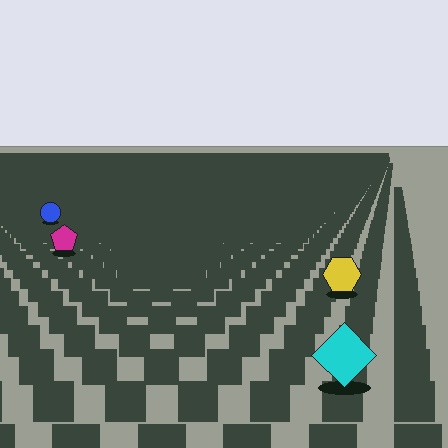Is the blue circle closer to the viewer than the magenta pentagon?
No. The magenta pentagon is closer — you can tell from the texture gradient: the ground texture is coarser near it.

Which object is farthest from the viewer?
The blue circle is farthest from the viewer. It appears smaller and the ground texture around it is denser.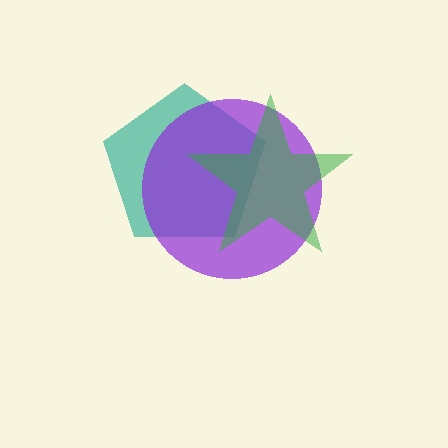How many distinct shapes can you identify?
There are 3 distinct shapes: a teal pentagon, a purple circle, a green star.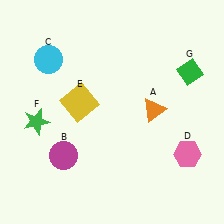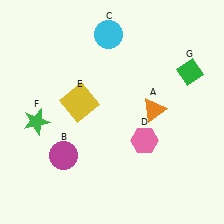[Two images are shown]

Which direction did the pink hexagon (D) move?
The pink hexagon (D) moved left.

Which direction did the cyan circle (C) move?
The cyan circle (C) moved right.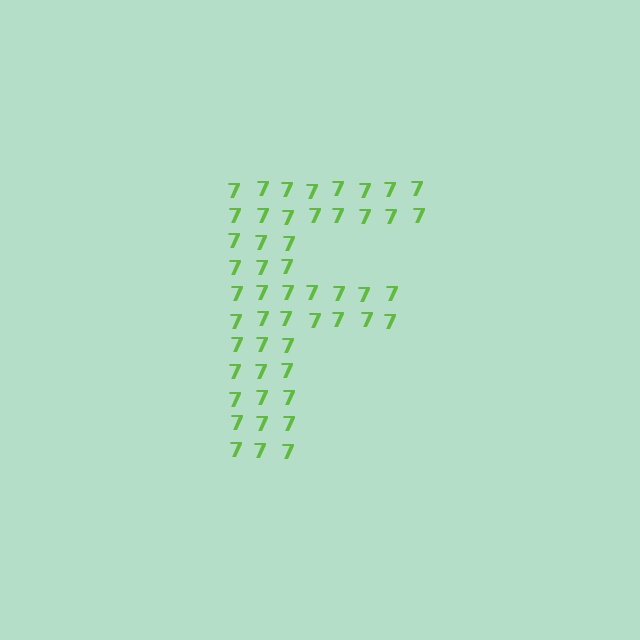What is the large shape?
The large shape is the letter F.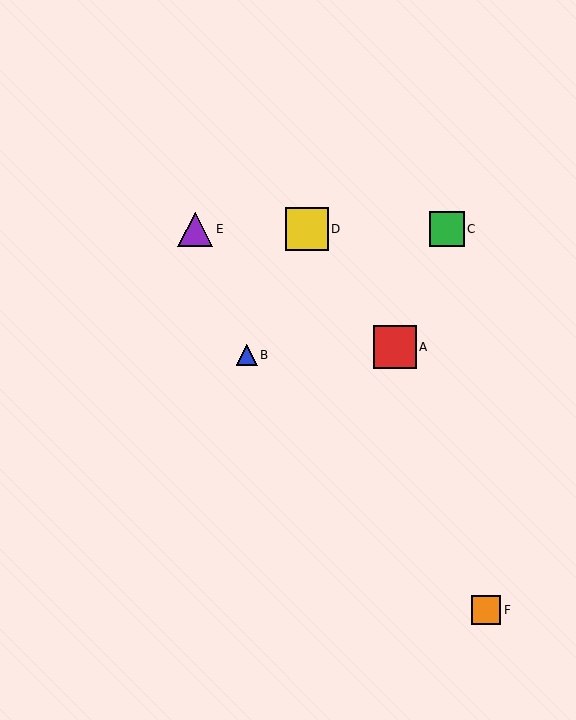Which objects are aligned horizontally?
Objects C, D, E are aligned horizontally.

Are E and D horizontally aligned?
Yes, both are at y≈229.